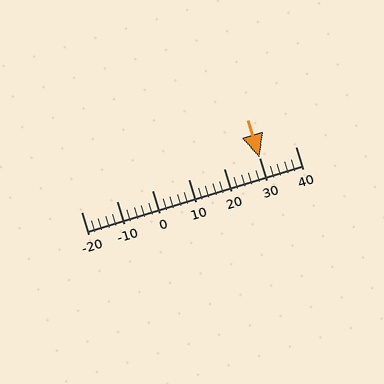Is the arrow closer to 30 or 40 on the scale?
The arrow is closer to 30.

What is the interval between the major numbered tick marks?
The major tick marks are spaced 10 units apart.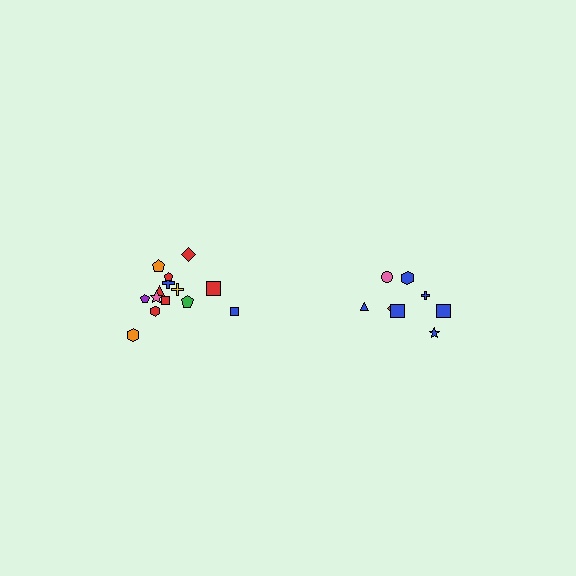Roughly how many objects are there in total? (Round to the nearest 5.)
Roughly 25 objects in total.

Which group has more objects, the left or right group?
The left group.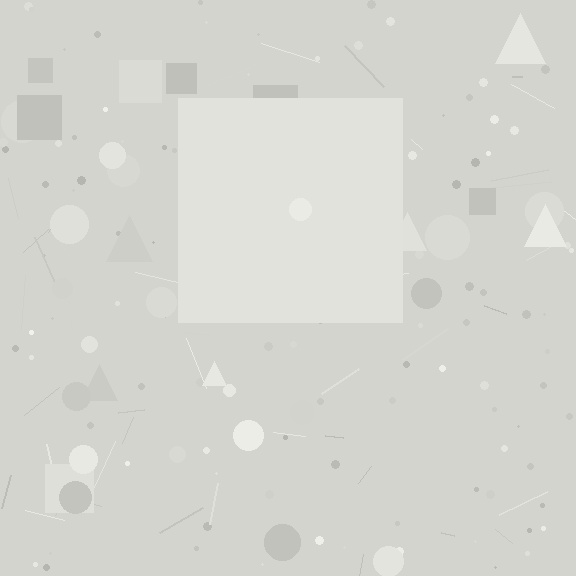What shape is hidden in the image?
A square is hidden in the image.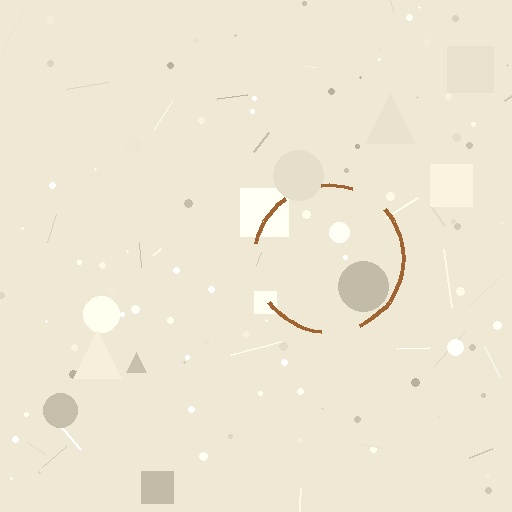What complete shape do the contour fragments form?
The contour fragments form a circle.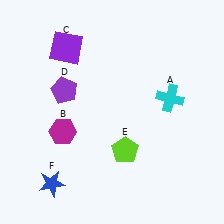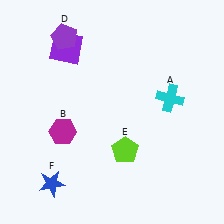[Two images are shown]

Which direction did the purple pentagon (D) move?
The purple pentagon (D) moved up.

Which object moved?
The purple pentagon (D) moved up.